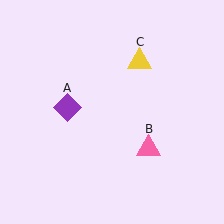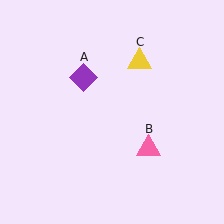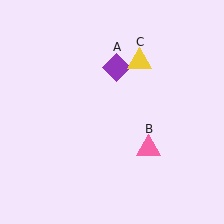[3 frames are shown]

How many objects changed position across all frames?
1 object changed position: purple diamond (object A).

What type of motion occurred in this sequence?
The purple diamond (object A) rotated clockwise around the center of the scene.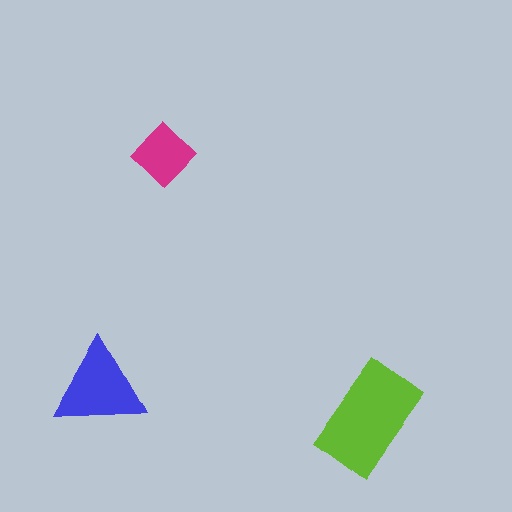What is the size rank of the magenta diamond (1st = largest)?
3rd.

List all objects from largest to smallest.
The lime rectangle, the blue triangle, the magenta diamond.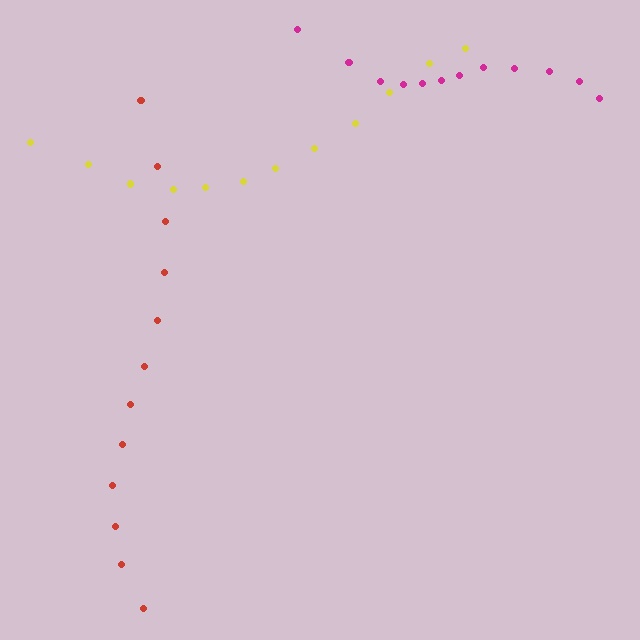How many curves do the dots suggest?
There are 3 distinct paths.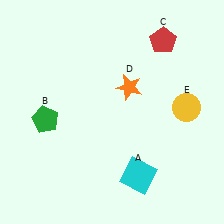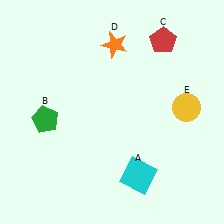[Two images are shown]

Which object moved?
The orange star (D) moved up.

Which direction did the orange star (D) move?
The orange star (D) moved up.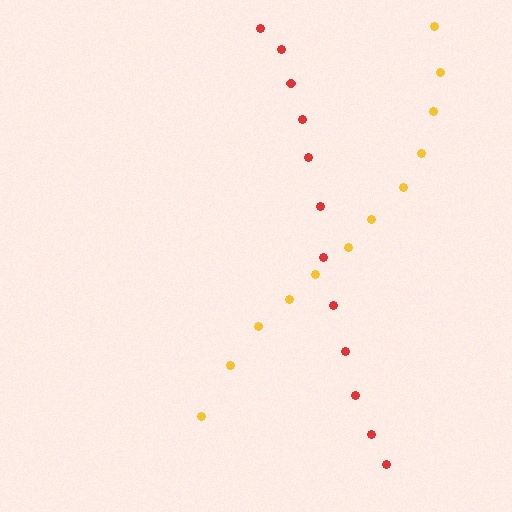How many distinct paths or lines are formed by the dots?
There are 2 distinct paths.